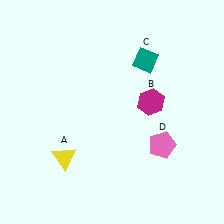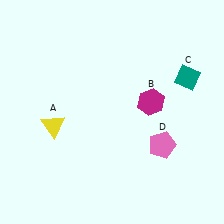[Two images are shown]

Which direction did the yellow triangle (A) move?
The yellow triangle (A) moved up.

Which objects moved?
The objects that moved are: the yellow triangle (A), the teal diamond (C).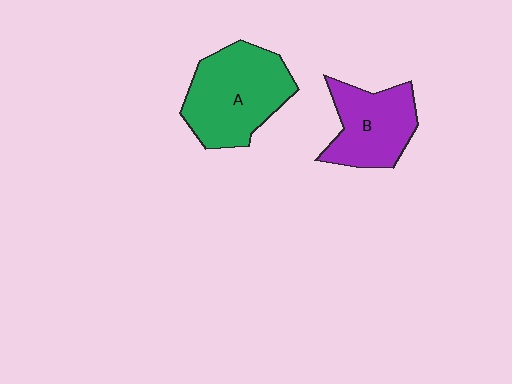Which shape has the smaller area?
Shape B (purple).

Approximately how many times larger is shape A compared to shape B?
Approximately 1.3 times.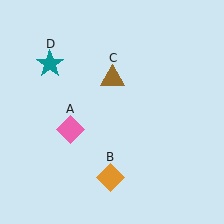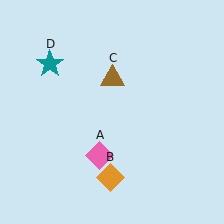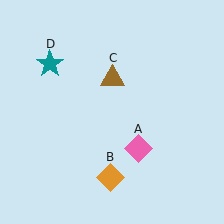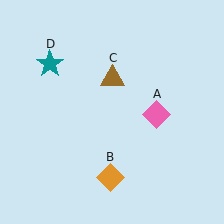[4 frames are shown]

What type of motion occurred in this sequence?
The pink diamond (object A) rotated counterclockwise around the center of the scene.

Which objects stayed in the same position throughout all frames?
Orange diamond (object B) and brown triangle (object C) and teal star (object D) remained stationary.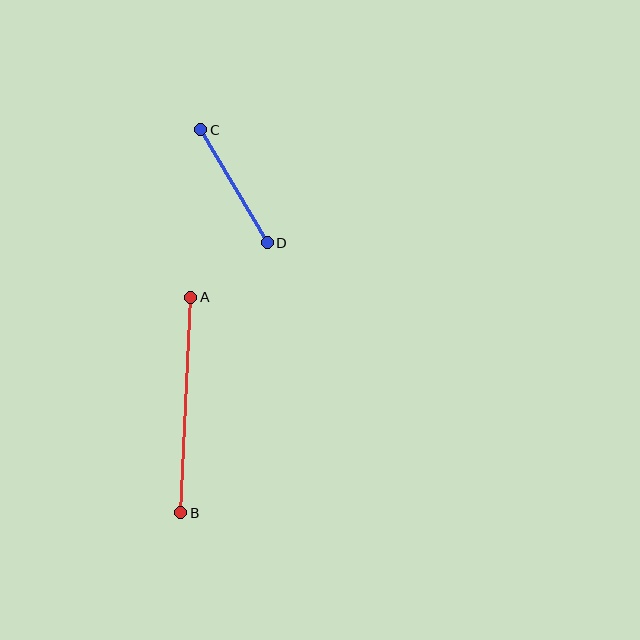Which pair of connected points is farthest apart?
Points A and B are farthest apart.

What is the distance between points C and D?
The distance is approximately 131 pixels.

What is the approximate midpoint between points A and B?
The midpoint is at approximately (186, 405) pixels.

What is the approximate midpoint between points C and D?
The midpoint is at approximately (234, 186) pixels.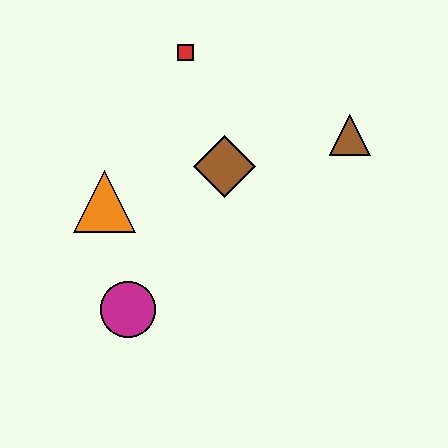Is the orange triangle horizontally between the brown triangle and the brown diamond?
No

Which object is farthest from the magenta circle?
The brown triangle is farthest from the magenta circle.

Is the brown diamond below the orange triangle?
No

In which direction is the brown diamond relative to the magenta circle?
The brown diamond is above the magenta circle.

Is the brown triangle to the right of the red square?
Yes